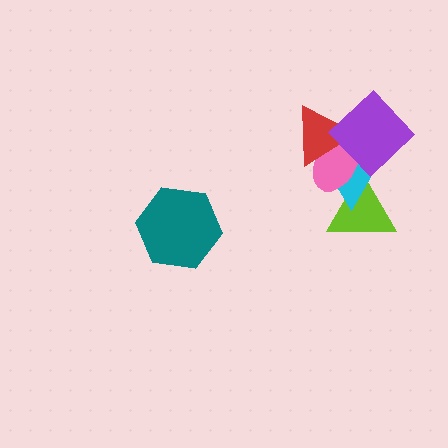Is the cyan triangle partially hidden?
Yes, it is partially covered by another shape.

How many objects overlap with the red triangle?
3 objects overlap with the red triangle.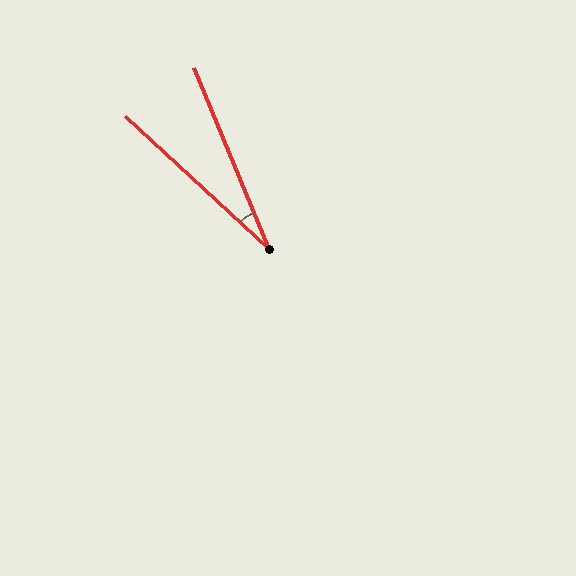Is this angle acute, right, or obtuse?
It is acute.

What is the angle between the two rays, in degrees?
Approximately 25 degrees.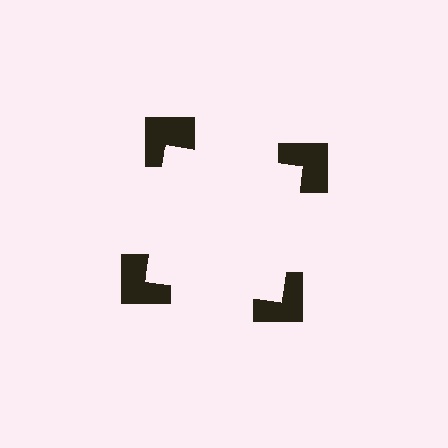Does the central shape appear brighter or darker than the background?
It typically appears slightly brighter than the background, even though no actual brightness change is drawn.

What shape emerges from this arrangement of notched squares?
An illusory square — its edges are inferred from the aligned wedge cuts in the notched squares, not physically drawn.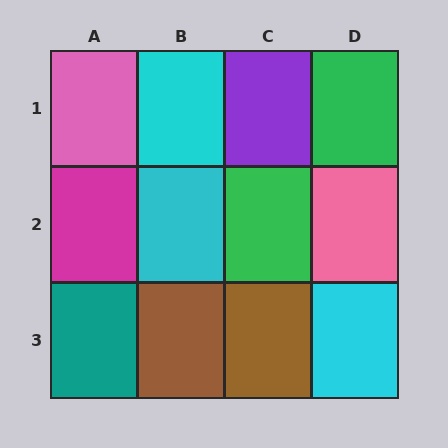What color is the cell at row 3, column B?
Brown.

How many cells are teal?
1 cell is teal.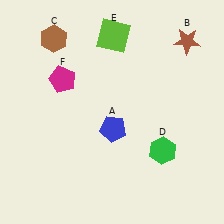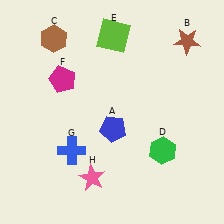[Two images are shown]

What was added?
A blue cross (G), a pink star (H) were added in Image 2.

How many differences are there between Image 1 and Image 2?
There are 2 differences between the two images.